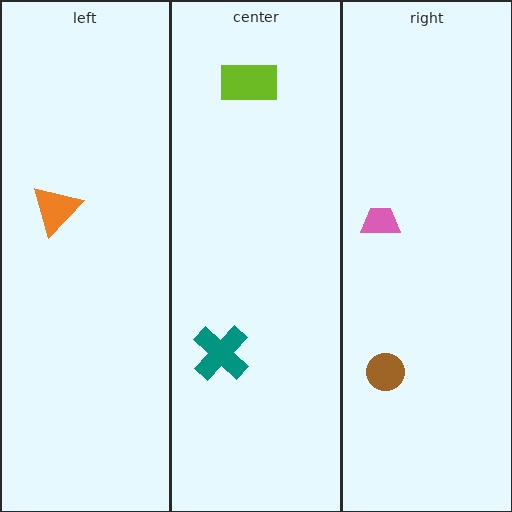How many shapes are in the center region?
2.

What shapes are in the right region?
The brown circle, the pink trapezoid.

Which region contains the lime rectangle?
The center region.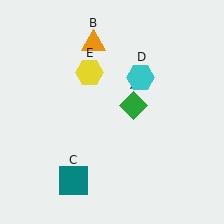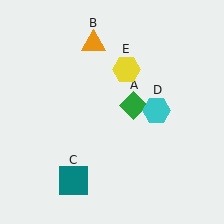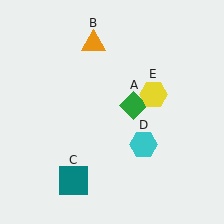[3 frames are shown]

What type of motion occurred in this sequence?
The cyan hexagon (object D), yellow hexagon (object E) rotated clockwise around the center of the scene.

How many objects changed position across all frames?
2 objects changed position: cyan hexagon (object D), yellow hexagon (object E).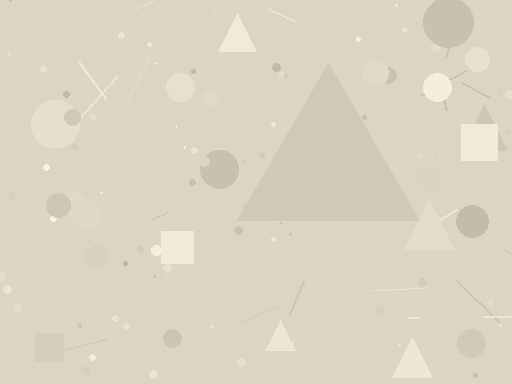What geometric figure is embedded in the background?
A triangle is embedded in the background.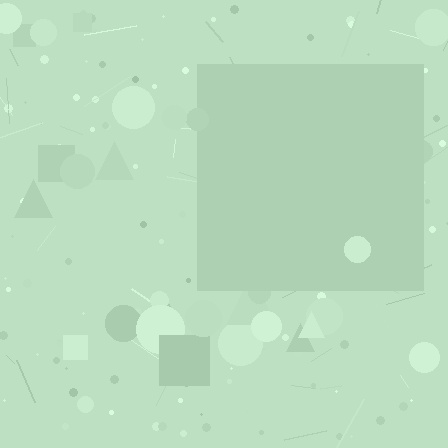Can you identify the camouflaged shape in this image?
The camouflaged shape is a square.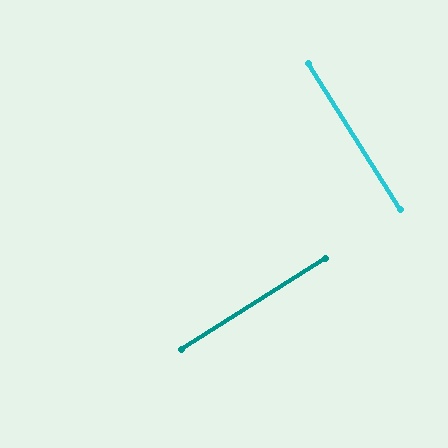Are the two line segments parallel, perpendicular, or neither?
Perpendicular — they meet at approximately 90°.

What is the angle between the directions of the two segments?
Approximately 90 degrees.